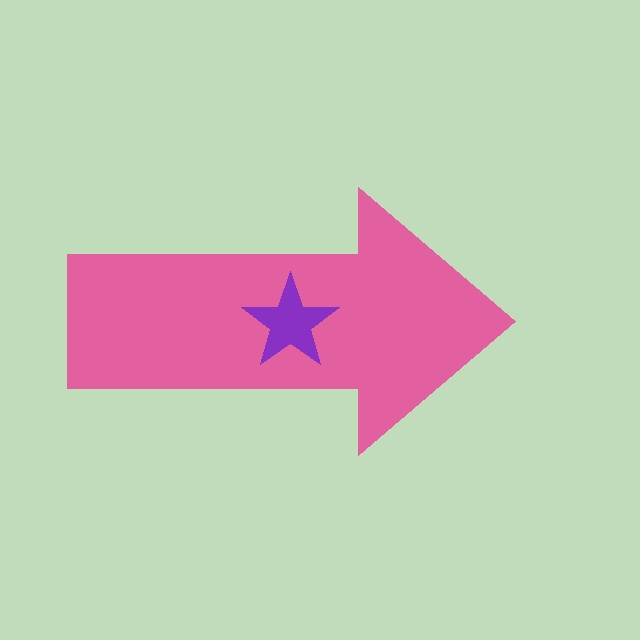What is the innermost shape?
The purple star.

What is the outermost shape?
The pink arrow.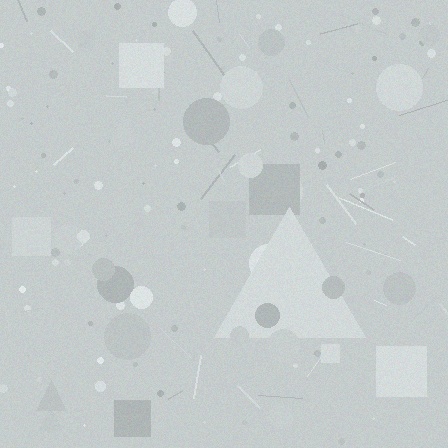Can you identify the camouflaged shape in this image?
The camouflaged shape is a triangle.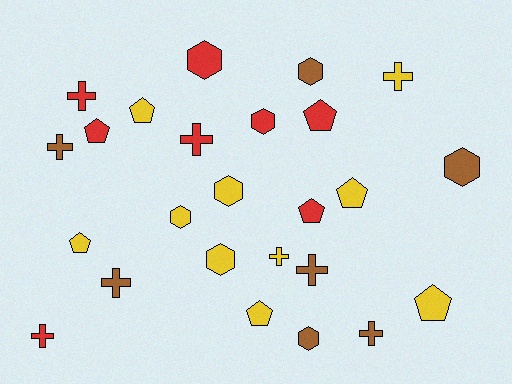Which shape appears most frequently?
Cross, with 9 objects.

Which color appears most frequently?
Yellow, with 10 objects.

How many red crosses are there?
There are 3 red crosses.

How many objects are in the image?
There are 25 objects.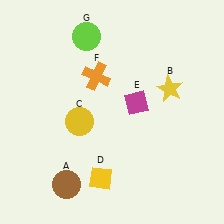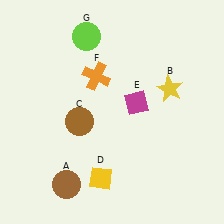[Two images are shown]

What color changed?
The circle (C) changed from yellow in Image 1 to brown in Image 2.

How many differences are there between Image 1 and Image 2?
There is 1 difference between the two images.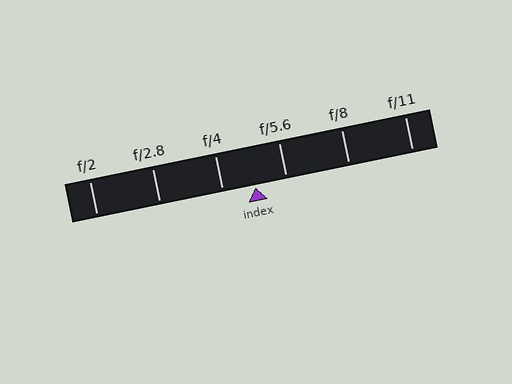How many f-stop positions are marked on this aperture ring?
There are 6 f-stop positions marked.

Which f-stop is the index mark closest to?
The index mark is closest to f/5.6.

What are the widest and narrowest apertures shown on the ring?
The widest aperture shown is f/2 and the narrowest is f/11.